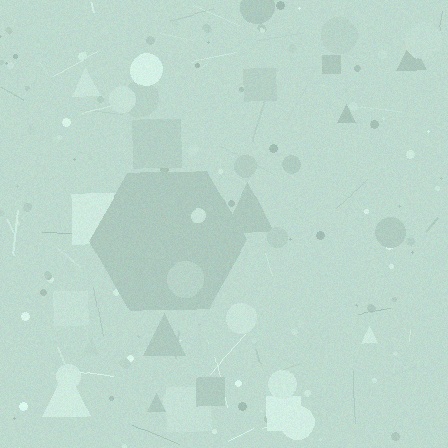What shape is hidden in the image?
A hexagon is hidden in the image.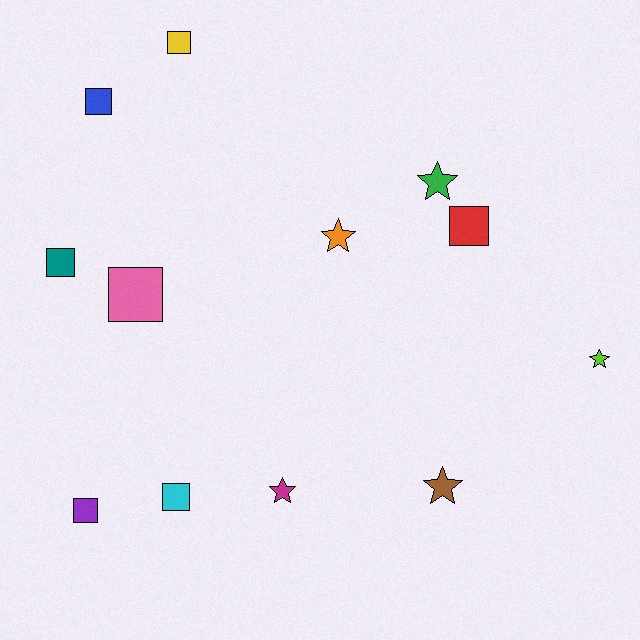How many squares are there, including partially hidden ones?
There are 7 squares.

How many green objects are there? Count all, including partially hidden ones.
There is 1 green object.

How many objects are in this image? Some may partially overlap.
There are 12 objects.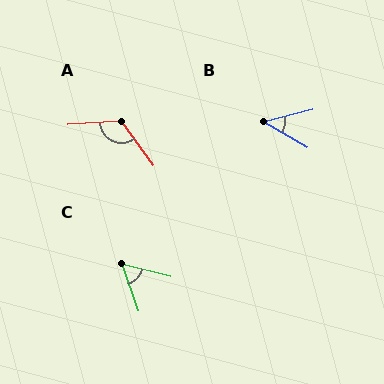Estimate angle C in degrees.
Approximately 58 degrees.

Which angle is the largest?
A, at approximately 123 degrees.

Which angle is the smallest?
B, at approximately 44 degrees.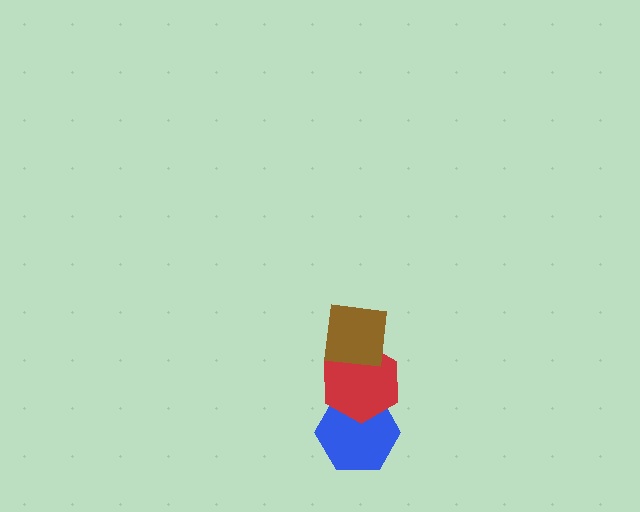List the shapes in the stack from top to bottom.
From top to bottom: the brown square, the red hexagon, the blue hexagon.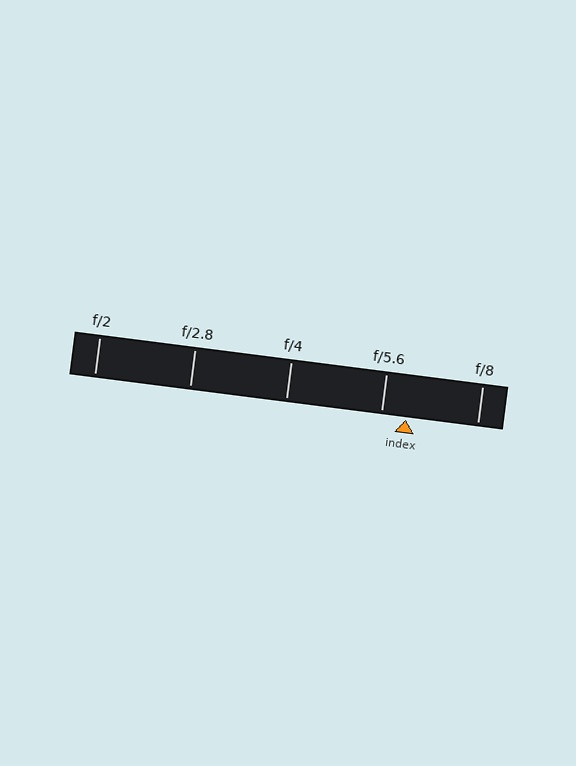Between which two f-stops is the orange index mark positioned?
The index mark is between f/5.6 and f/8.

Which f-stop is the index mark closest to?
The index mark is closest to f/5.6.